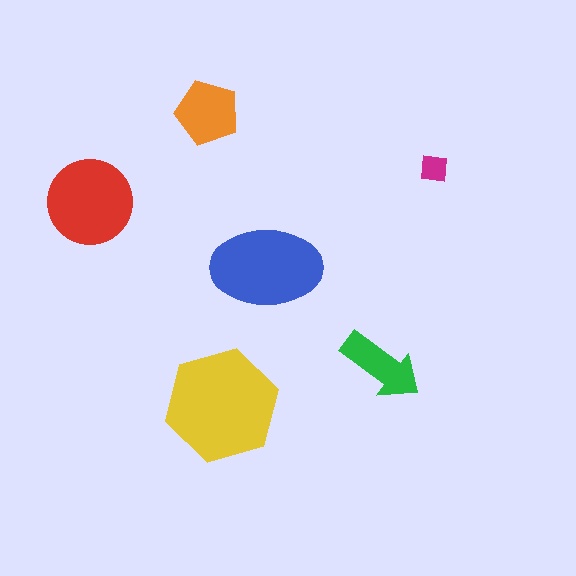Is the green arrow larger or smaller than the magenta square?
Larger.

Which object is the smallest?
The magenta square.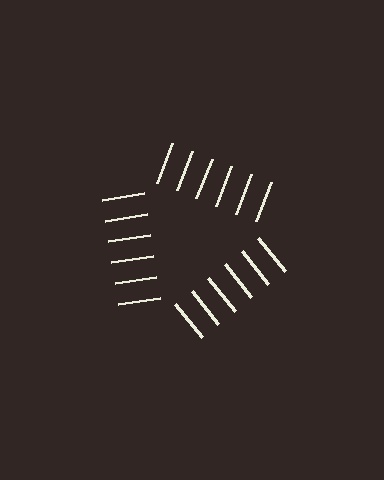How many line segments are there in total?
18 — 6 along each of the 3 edges.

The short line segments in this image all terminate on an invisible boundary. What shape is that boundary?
An illusory triangle — the line segments terminate on its edges but no continuous stroke is drawn.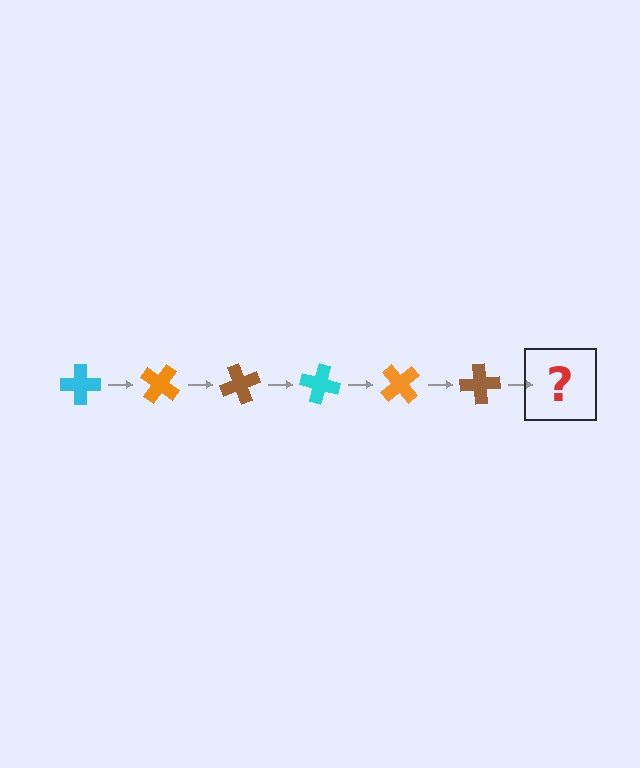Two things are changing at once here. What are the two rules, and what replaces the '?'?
The two rules are that it rotates 35 degrees each step and the color cycles through cyan, orange, and brown. The '?' should be a cyan cross, rotated 210 degrees from the start.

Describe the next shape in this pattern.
It should be a cyan cross, rotated 210 degrees from the start.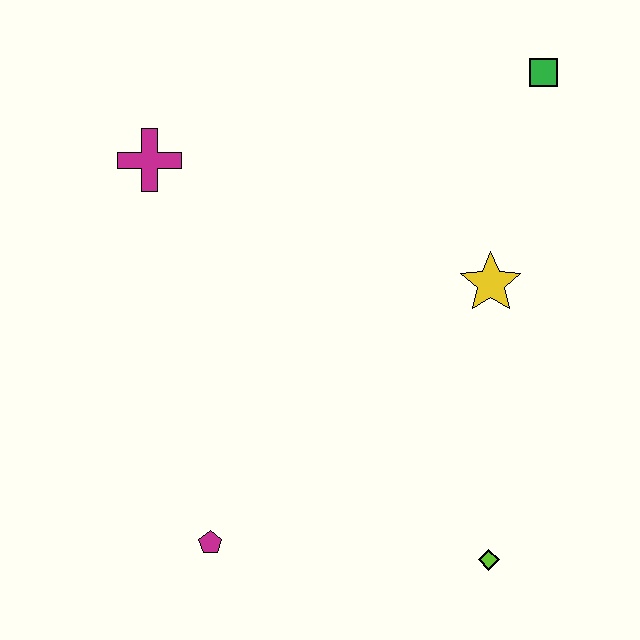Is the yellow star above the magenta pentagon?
Yes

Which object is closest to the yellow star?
The green square is closest to the yellow star.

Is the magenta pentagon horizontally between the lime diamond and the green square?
No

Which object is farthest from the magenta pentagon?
The green square is farthest from the magenta pentagon.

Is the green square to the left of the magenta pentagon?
No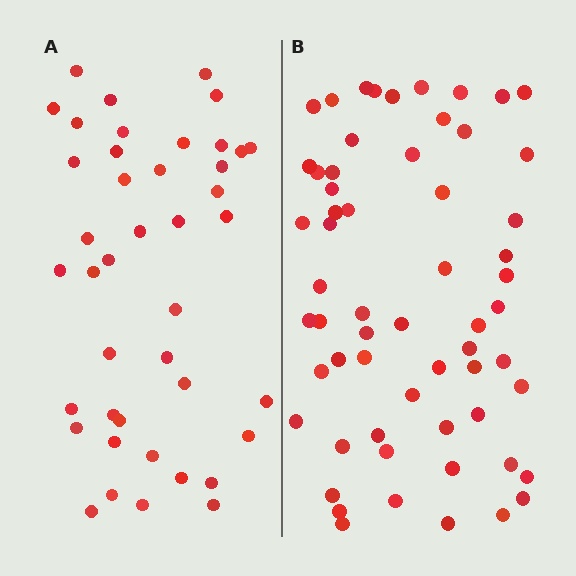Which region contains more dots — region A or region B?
Region B (the right region) has more dots.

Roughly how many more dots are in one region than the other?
Region B has approximately 20 more dots than region A.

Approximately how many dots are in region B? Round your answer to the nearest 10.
About 60 dots.